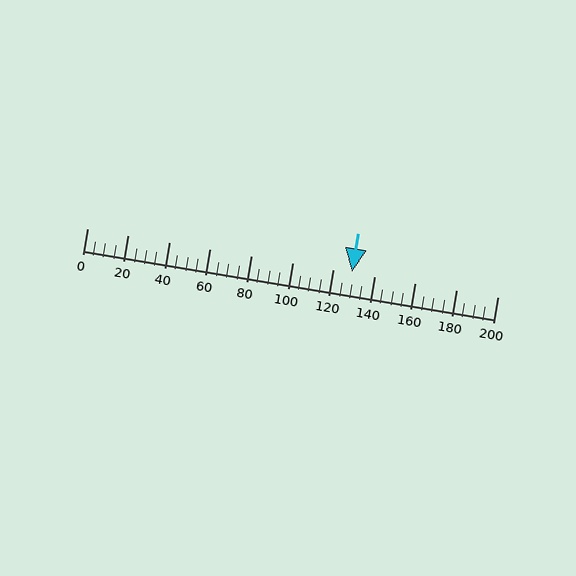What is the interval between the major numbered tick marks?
The major tick marks are spaced 20 units apart.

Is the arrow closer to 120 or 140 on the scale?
The arrow is closer to 120.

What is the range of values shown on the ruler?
The ruler shows values from 0 to 200.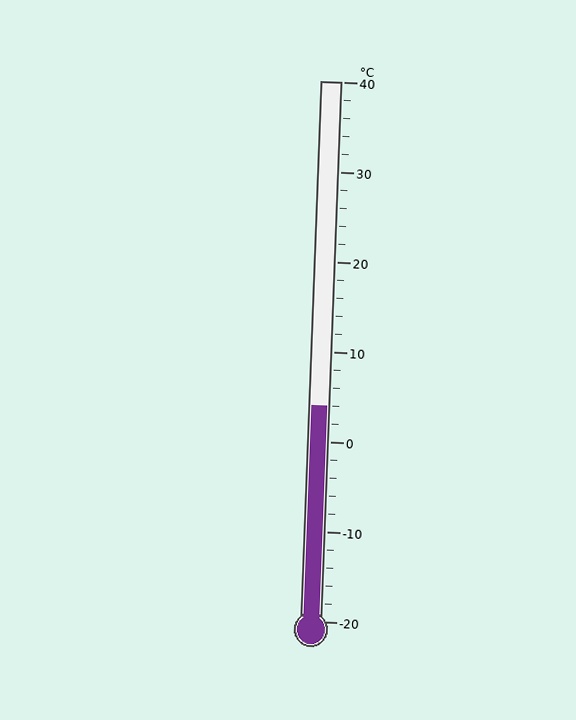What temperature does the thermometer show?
The thermometer shows approximately 4°C.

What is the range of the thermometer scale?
The thermometer scale ranges from -20°C to 40°C.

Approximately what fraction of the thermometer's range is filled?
The thermometer is filled to approximately 40% of its range.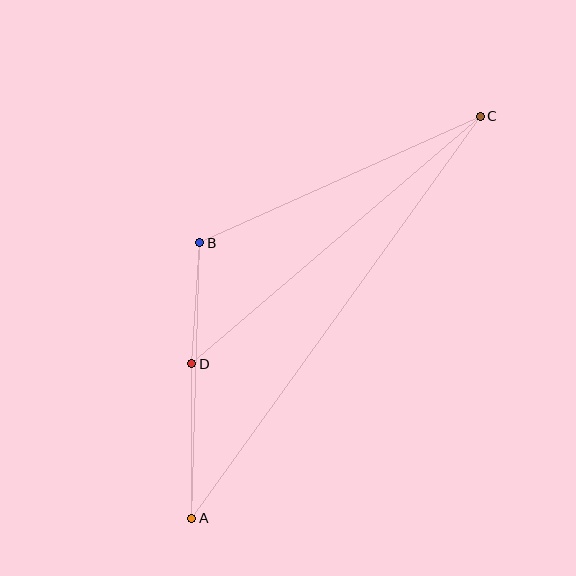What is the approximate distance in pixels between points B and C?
The distance between B and C is approximately 308 pixels.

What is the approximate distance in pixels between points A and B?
The distance between A and B is approximately 275 pixels.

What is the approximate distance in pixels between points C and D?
The distance between C and D is approximately 380 pixels.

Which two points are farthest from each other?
Points A and C are farthest from each other.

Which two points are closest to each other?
Points B and D are closest to each other.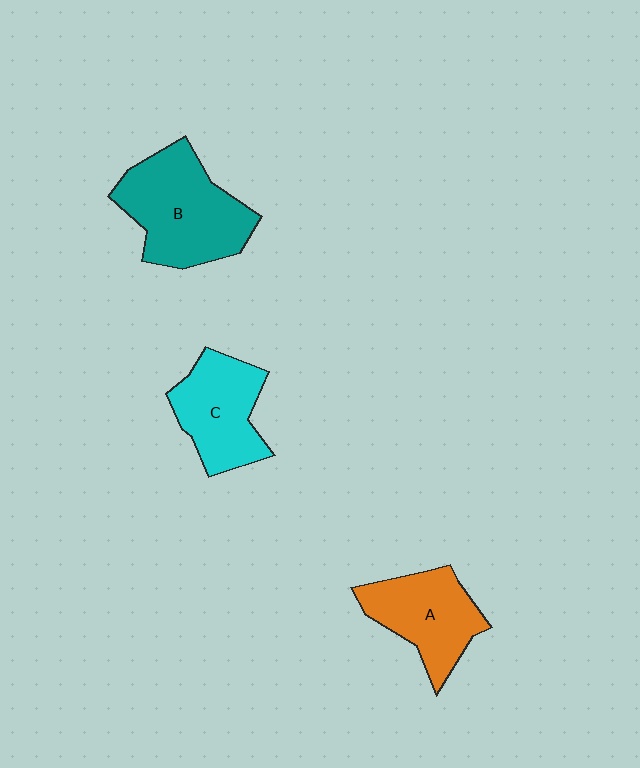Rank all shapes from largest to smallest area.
From largest to smallest: B (teal), C (cyan), A (orange).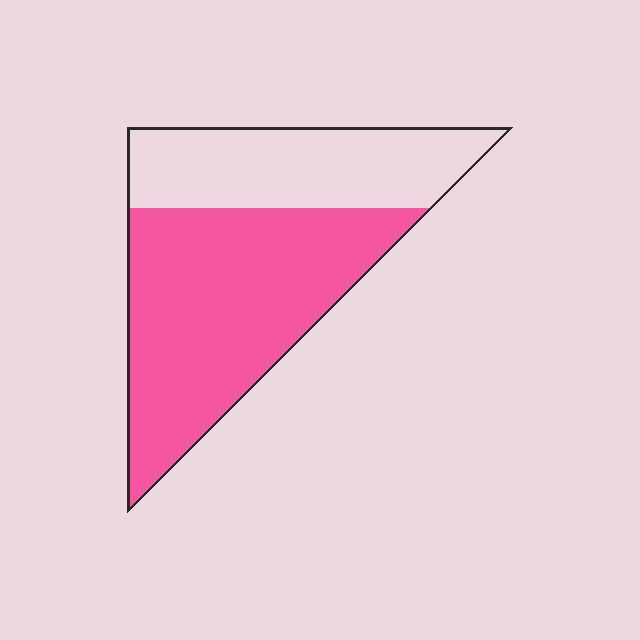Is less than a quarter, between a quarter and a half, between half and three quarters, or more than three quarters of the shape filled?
Between half and three quarters.